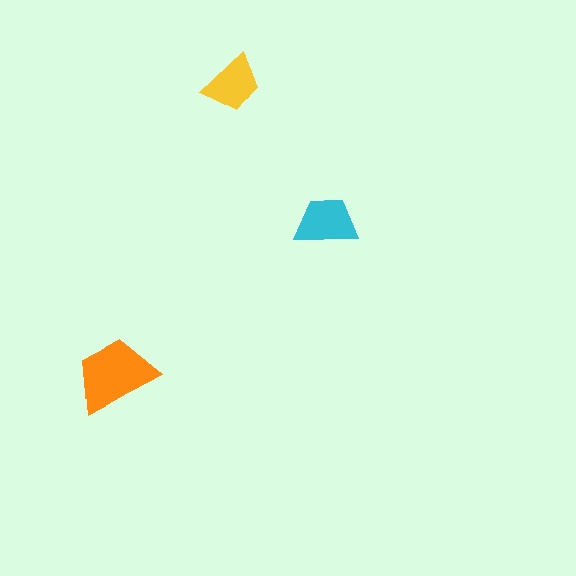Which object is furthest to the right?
The cyan trapezoid is rightmost.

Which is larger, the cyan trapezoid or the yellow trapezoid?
The cyan one.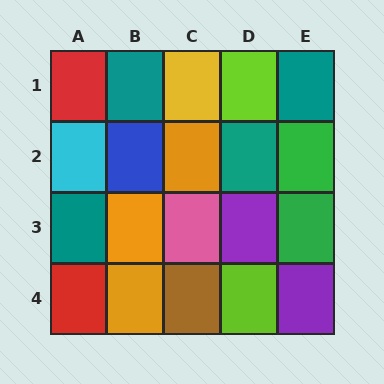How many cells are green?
2 cells are green.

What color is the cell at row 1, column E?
Teal.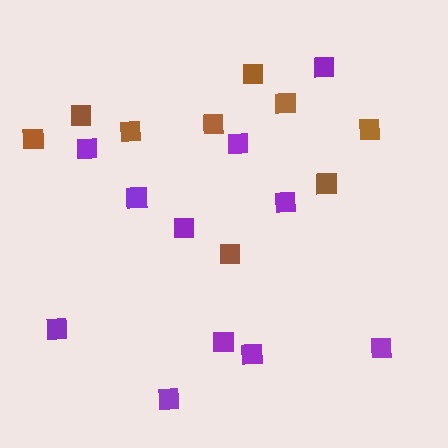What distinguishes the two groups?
There are 2 groups: one group of brown squares (9) and one group of purple squares (11).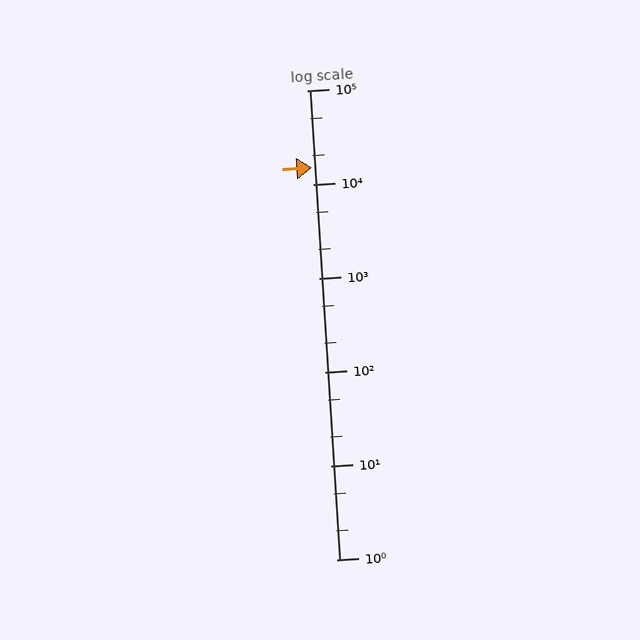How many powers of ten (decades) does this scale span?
The scale spans 5 decades, from 1 to 100000.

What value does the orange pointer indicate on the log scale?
The pointer indicates approximately 15000.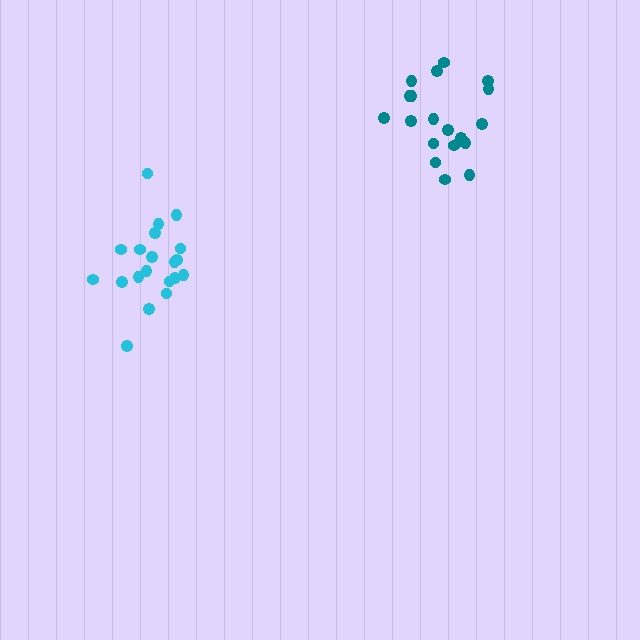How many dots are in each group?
Group 1: 20 dots, Group 2: 20 dots (40 total).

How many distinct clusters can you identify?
There are 2 distinct clusters.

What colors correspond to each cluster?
The clusters are colored: cyan, teal.